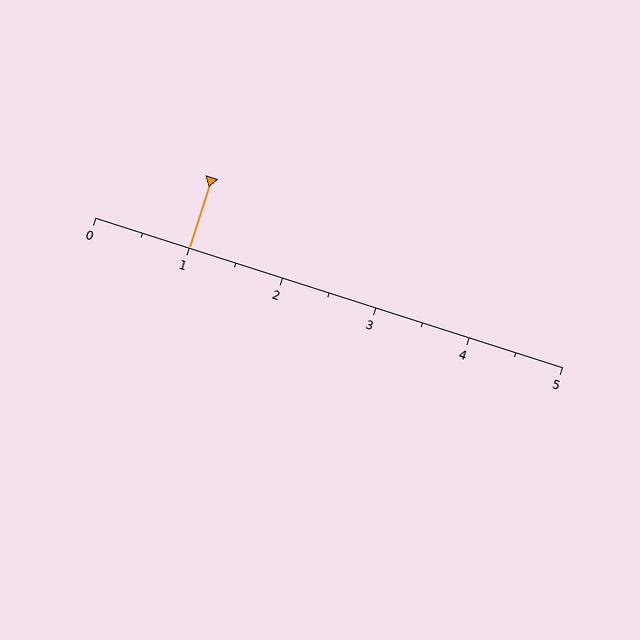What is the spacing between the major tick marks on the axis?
The major ticks are spaced 1 apart.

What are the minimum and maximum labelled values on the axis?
The axis runs from 0 to 5.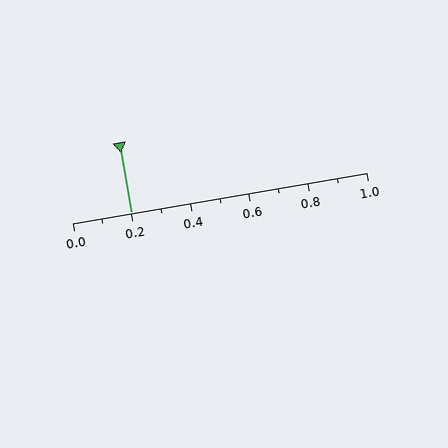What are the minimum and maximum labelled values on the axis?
The axis runs from 0.0 to 1.0.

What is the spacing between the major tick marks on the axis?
The major ticks are spaced 0.2 apart.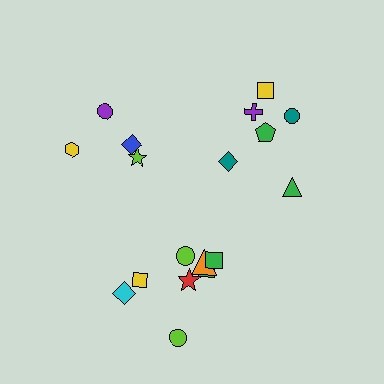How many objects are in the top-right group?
There are 6 objects.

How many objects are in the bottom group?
There are 8 objects.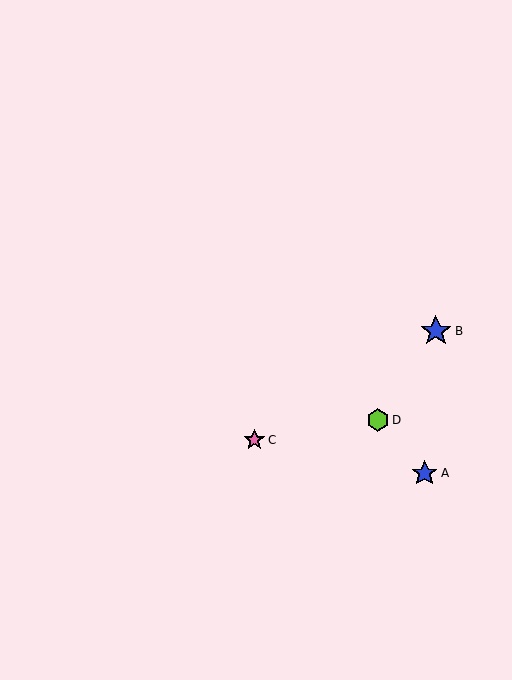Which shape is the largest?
The blue star (labeled B) is the largest.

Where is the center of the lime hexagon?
The center of the lime hexagon is at (378, 420).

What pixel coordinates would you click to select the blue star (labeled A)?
Click at (425, 473) to select the blue star A.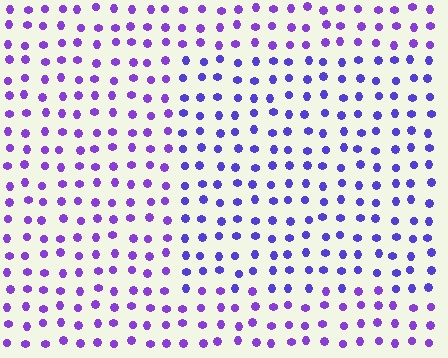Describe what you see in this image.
The image is filled with small purple elements in a uniform arrangement. A rectangle-shaped region is visible where the elements are tinted to a slightly different hue, forming a subtle color boundary.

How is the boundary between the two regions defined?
The boundary is defined purely by a slight shift in hue (about 21 degrees). Spacing, size, and orientation are identical on both sides.